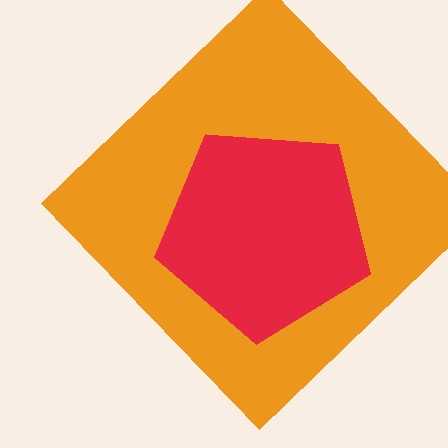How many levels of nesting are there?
2.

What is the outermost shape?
The orange diamond.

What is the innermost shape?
The red pentagon.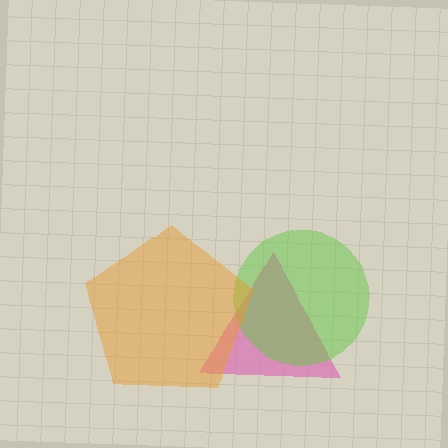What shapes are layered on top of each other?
The layered shapes are: a pink triangle, a lime circle, an orange pentagon.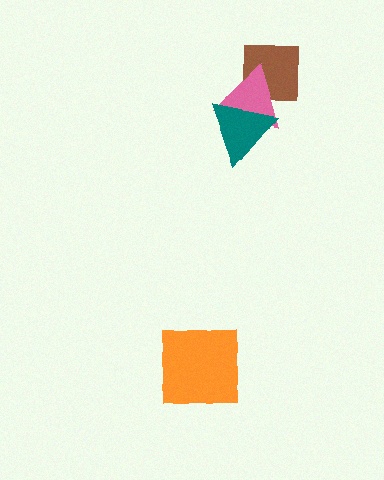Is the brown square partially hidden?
Yes, it is partially covered by another shape.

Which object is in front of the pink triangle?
The teal triangle is in front of the pink triangle.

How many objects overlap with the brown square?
1 object overlaps with the brown square.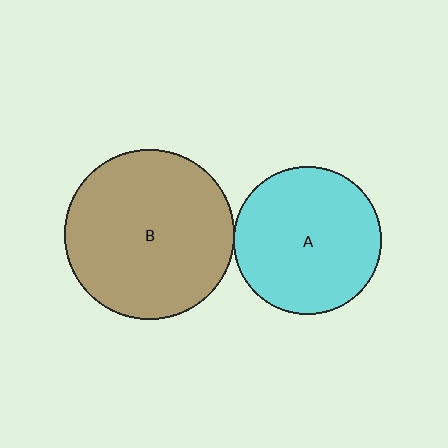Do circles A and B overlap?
Yes.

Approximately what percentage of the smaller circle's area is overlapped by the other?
Approximately 5%.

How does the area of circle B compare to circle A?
Approximately 1.3 times.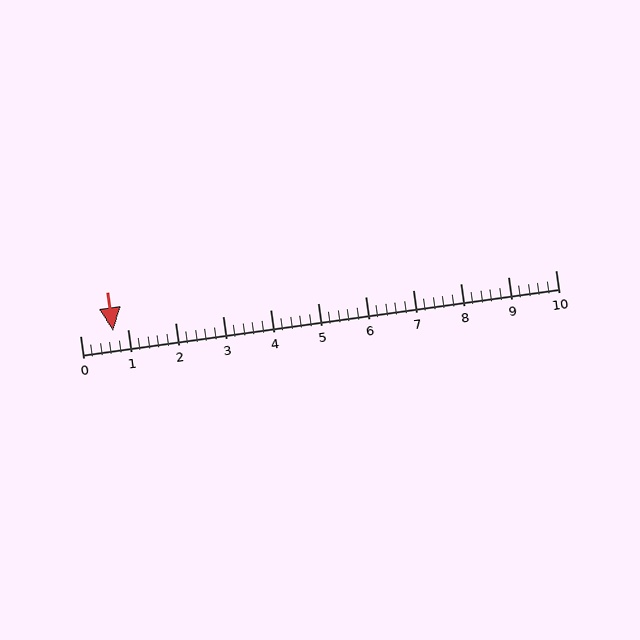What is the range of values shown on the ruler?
The ruler shows values from 0 to 10.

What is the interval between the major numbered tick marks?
The major tick marks are spaced 1 units apart.